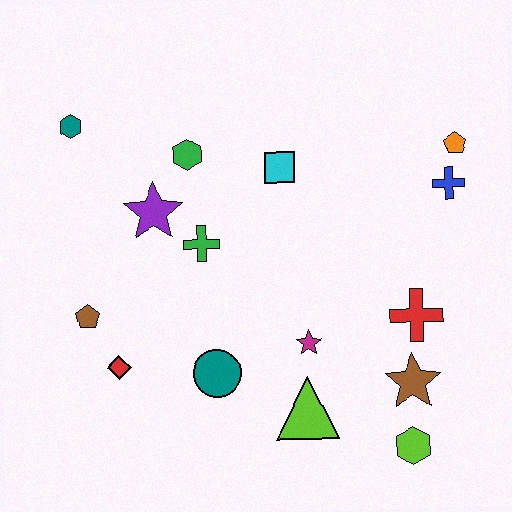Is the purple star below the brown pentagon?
No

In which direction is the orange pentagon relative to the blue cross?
The orange pentagon is above the blue cross.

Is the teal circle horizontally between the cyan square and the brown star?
No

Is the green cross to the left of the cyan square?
Yes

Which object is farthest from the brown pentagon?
The orange pentagon is farthest from the brown pentagon.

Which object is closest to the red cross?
The brown star is closest to the red cross.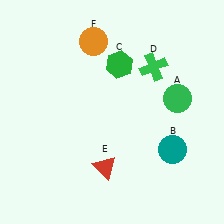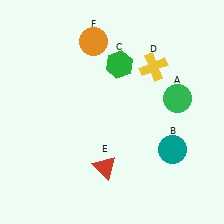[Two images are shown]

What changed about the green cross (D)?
In Image 1, D is green. In Image 2, it changed to yellow.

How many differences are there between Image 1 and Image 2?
There is 1 difference between the two images.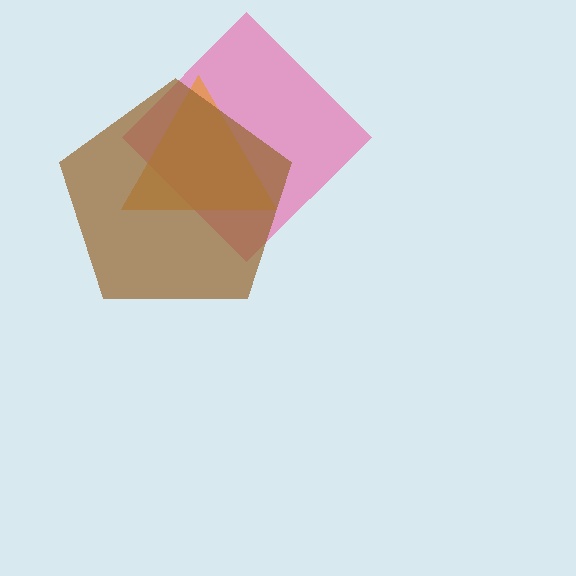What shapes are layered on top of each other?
The layered shapes are: a pink diamond, an orange triangle, a brown pentagon.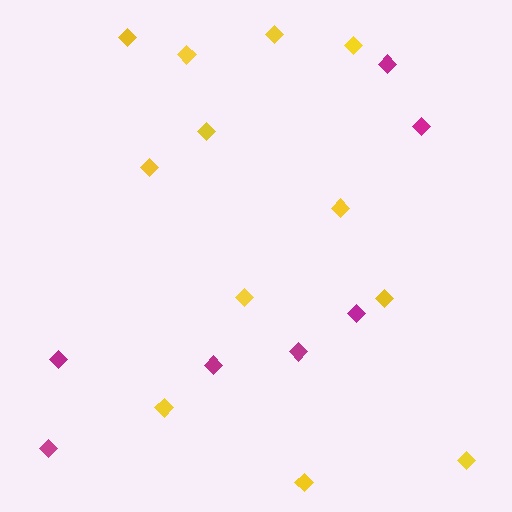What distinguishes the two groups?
There are 2 groups: one group of yellow diamonds (12) and one group of magenta diamonds (7).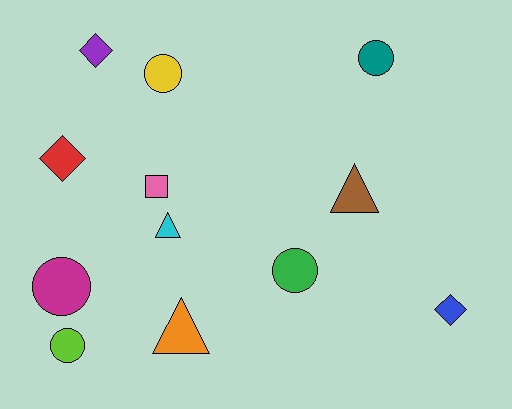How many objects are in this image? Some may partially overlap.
There are 12 objects.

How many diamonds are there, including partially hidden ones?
There are 3 diamonds.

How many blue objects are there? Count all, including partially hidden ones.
There is 1 blue object.